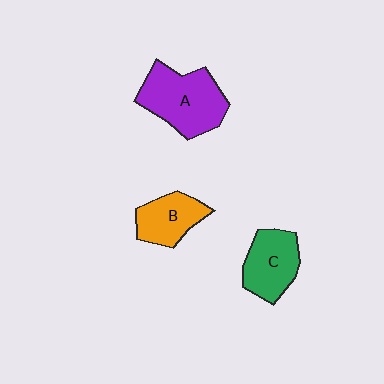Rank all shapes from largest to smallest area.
From largest to smallest: A (purple), C (green), B (orange).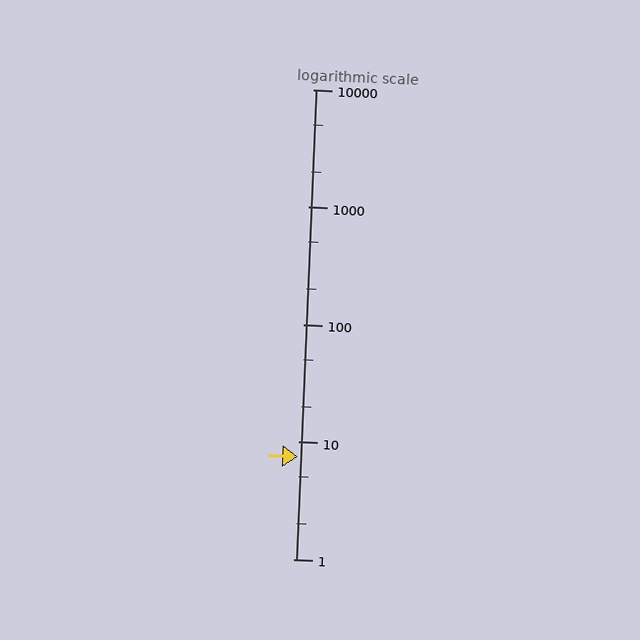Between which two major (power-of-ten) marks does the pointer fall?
The pointer is between 1 and 10.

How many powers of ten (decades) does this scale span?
The scale spans 4 decades, from 1 to 10000.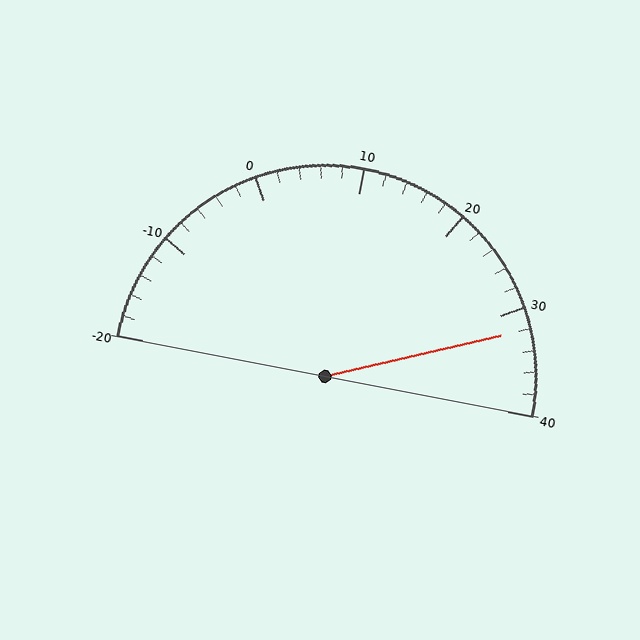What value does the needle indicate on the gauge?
The needle indicates approximately 32.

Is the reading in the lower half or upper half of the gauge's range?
The reading is in the upper half of the range (-20 to 40).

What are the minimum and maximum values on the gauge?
The gauge ranges from -20 to 40.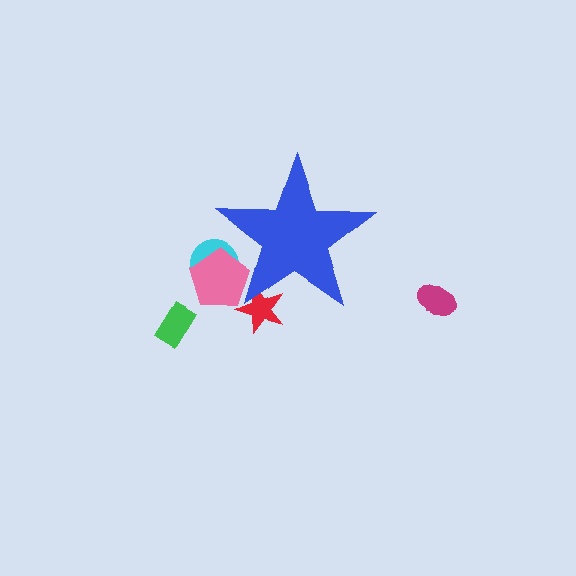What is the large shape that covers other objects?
A blue star.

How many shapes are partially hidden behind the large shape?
3 shapes are partially hidden.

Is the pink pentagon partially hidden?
Yes, the pink pentagon is partially hidden behind the blue star.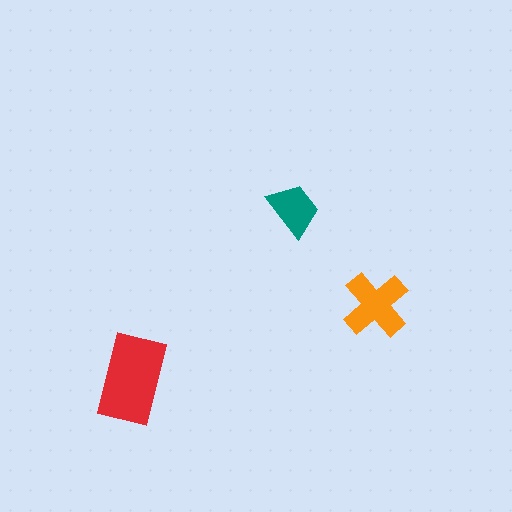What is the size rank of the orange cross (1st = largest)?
2nd.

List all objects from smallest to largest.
The teal trapezoid, the orange cross, the red rectangle.